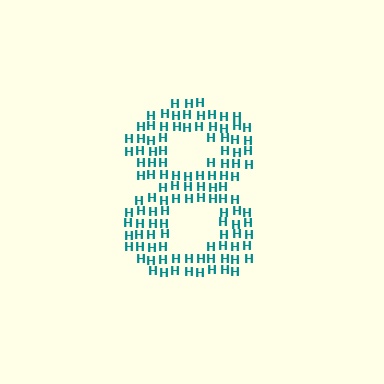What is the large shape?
The large shape is the digit 8.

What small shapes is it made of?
It is made of small letter H's.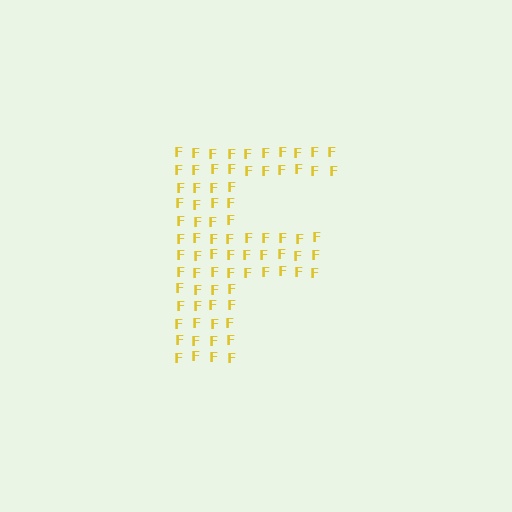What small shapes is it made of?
It is made of small letter F's.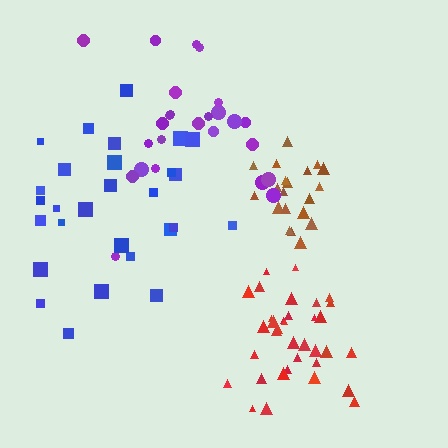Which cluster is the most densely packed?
Brown.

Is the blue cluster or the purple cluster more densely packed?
Purple.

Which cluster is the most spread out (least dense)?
Blue.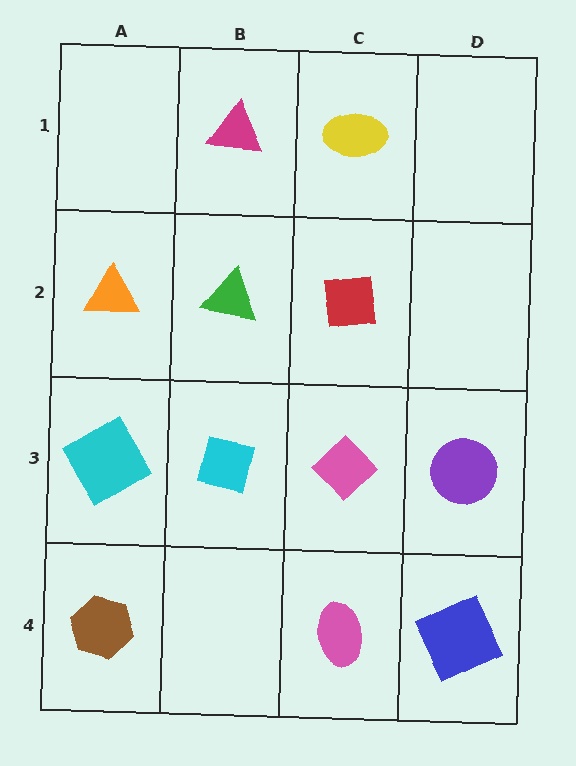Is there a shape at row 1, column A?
No, that cell is empty.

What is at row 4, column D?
A blue square.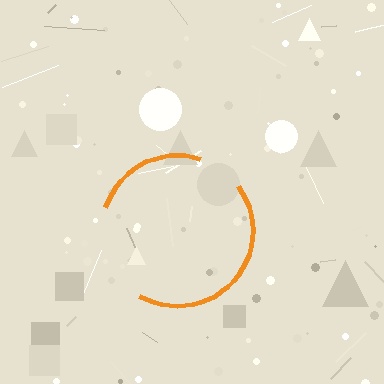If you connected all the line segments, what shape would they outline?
They would outline a circle.